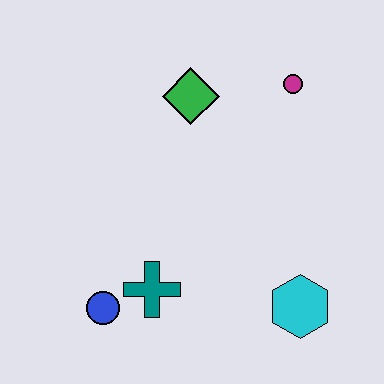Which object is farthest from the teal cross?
The magenta circle is farthest from the teal cross.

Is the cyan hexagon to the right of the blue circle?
Yes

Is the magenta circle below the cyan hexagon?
No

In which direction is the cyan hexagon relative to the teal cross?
The cyan hexagon is to the right of the teal cross.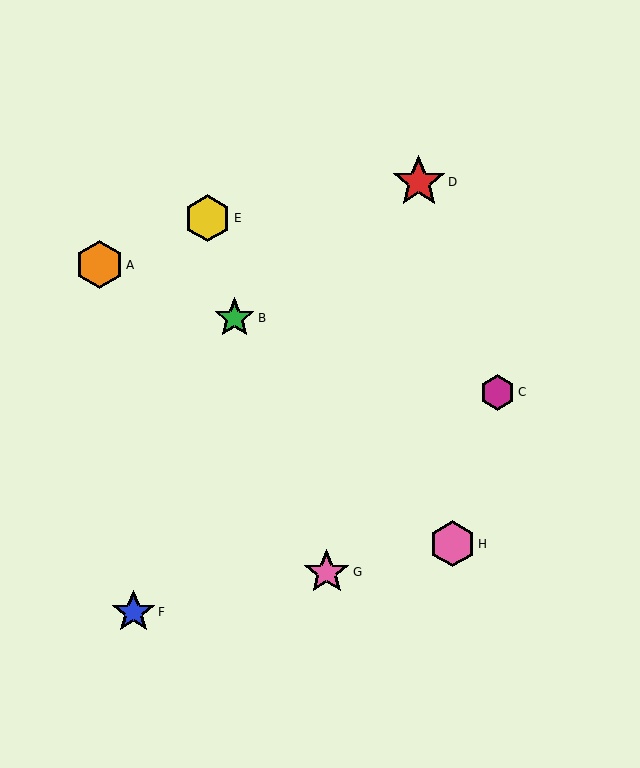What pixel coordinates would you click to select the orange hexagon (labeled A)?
Click at (99, 265) to select the orange hexagon A.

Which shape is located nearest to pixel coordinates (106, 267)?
The orange hexagon (labeled A) at (99, 265) is nearest to that location.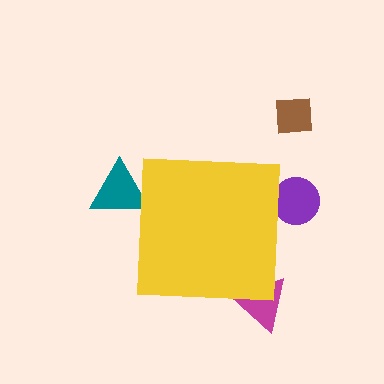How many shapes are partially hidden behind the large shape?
3 shapes are partially hidden.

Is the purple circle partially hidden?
Yes, the purple circle is partially hidden behind the yellow square.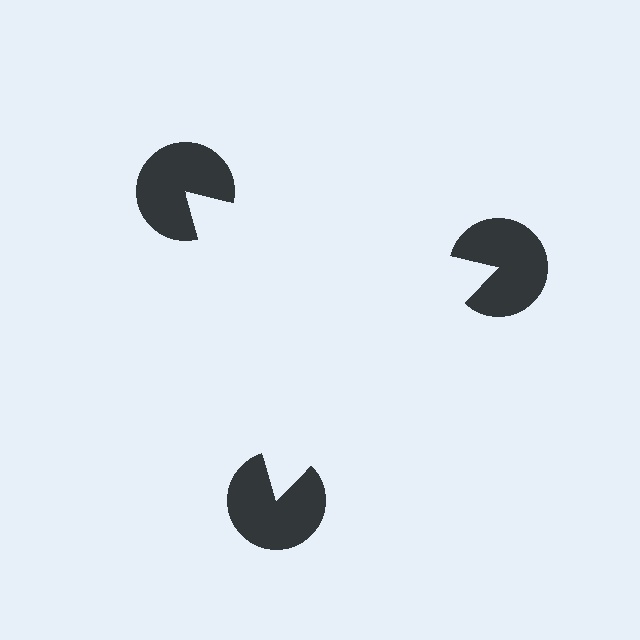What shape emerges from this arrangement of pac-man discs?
An illusory triangle — its edges are inferred from the aligned wedge cuts in the pac-man discs, not physically drawn.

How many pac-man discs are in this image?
There are 3 — one at each vertex of the illusory triangle.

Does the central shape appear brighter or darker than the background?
It typically appears slightly brighter than the background, even though no actual brightness change is drawn.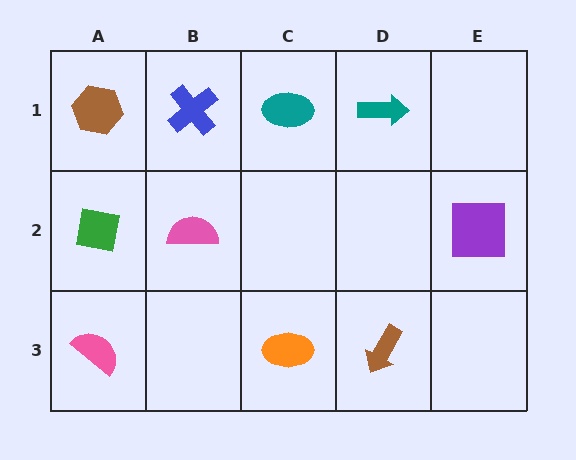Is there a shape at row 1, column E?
No, that cell is empty.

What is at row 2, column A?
A green square.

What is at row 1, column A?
A brown hexagon.